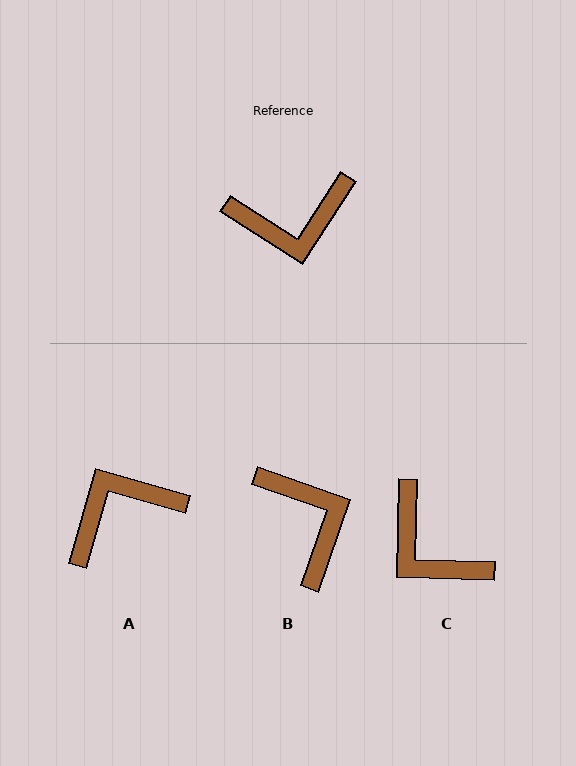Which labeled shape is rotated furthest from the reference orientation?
A, about 163 degrees away.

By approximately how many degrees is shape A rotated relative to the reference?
Approximately 163 degrees clockwise.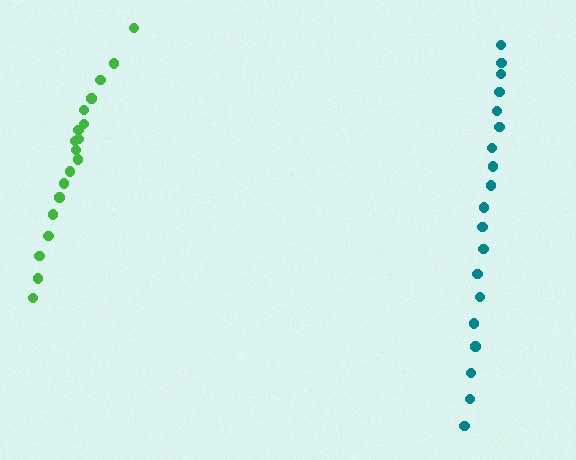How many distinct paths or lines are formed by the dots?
There are 2 distinct paths.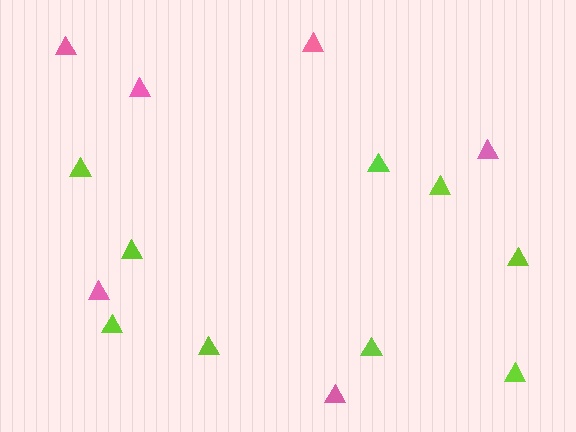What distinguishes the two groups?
There are 2 groups: one group of pink triangles (6) and one group of lime triangles (9).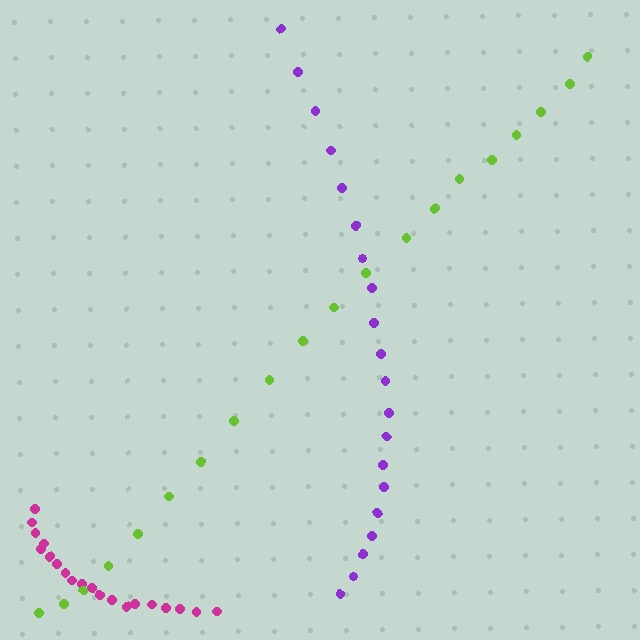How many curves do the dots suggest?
There are 3 distinct paths.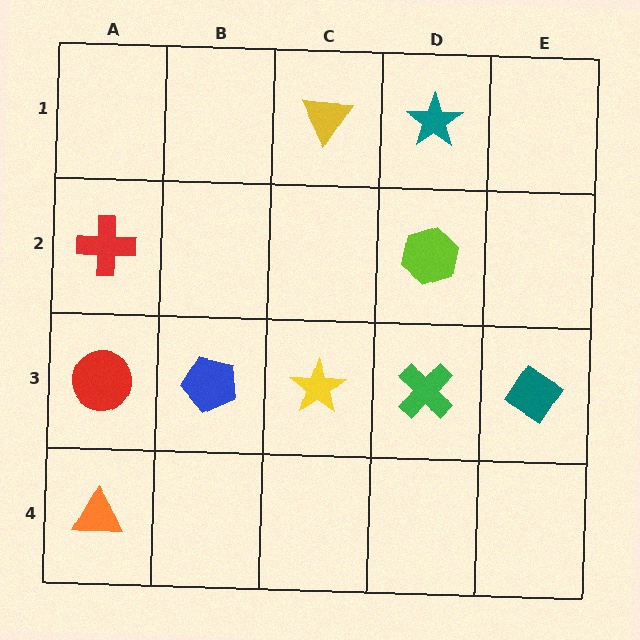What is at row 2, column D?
A lime hexagon.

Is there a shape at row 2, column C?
No, that cell is empty.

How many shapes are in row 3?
5 shapes.